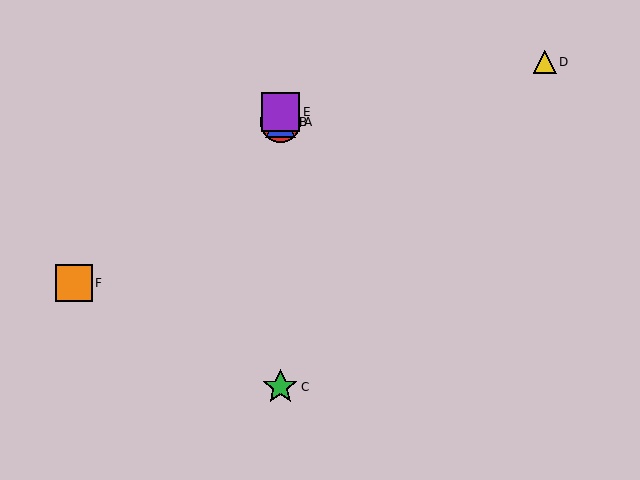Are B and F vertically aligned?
No, B is at x≈280 and F is at x≈74.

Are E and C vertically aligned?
Yes, both are at x≈280.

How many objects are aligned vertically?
4 objects (A, B, C, E) are aligned vertically.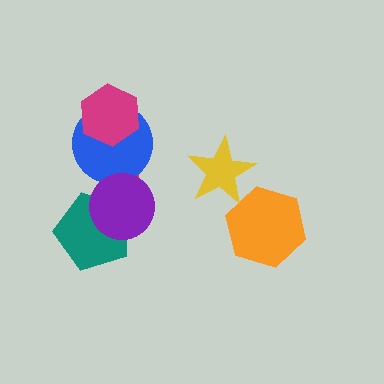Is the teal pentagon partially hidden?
Yes, it is partially covered by another shape.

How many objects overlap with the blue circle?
3 objects overlap with the blue circle.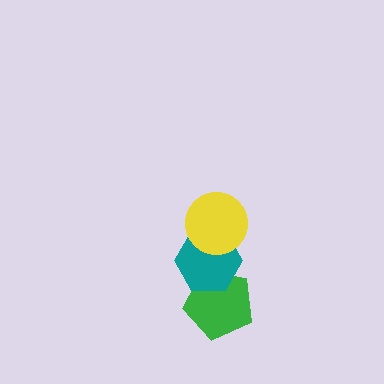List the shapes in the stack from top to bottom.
From top to bottom: the yellow circle, the teal hexagon, the green pentagon.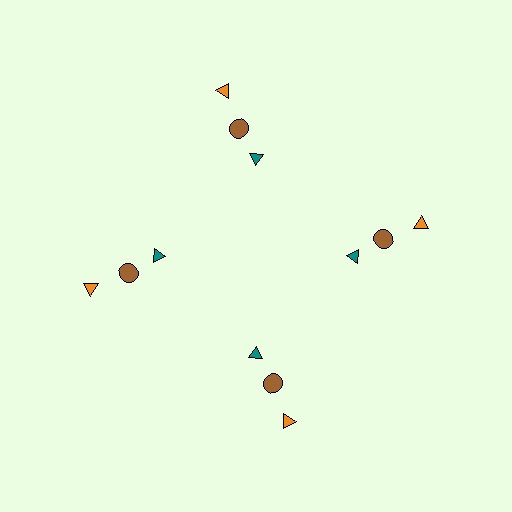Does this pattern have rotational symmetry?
Yes, this pattern has 4-fold rotational symmetry. It looks the same after rotating 90 degrees around the center.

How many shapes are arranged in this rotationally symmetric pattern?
There are 12 shapes, arranged in 4 groups of 3.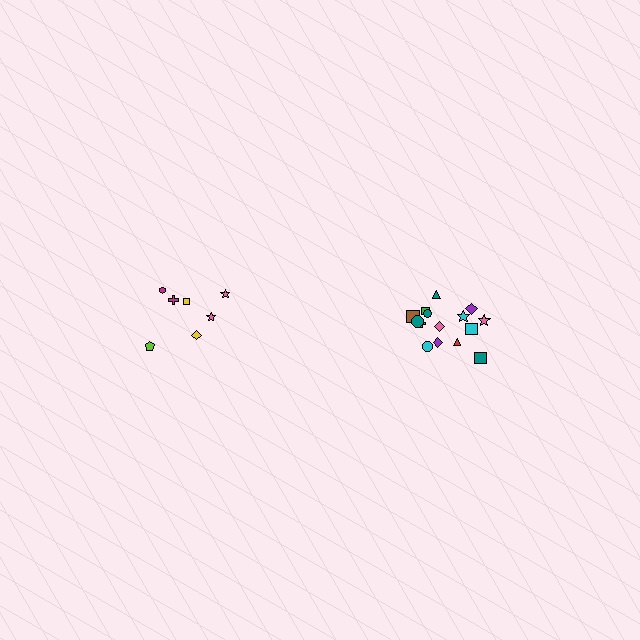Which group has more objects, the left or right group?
The right group.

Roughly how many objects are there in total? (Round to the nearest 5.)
Roughly 20 objects in total.